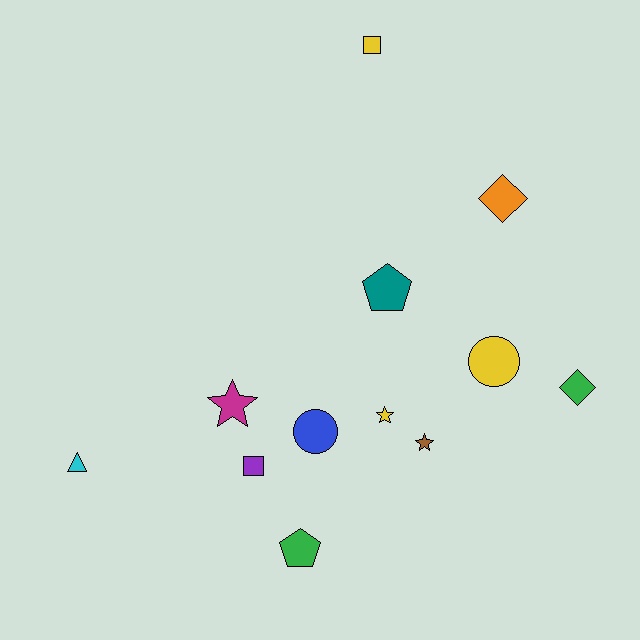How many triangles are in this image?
There is 1 triangle.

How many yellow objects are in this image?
There are 3 yellow objects.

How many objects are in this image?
There are 12 objects.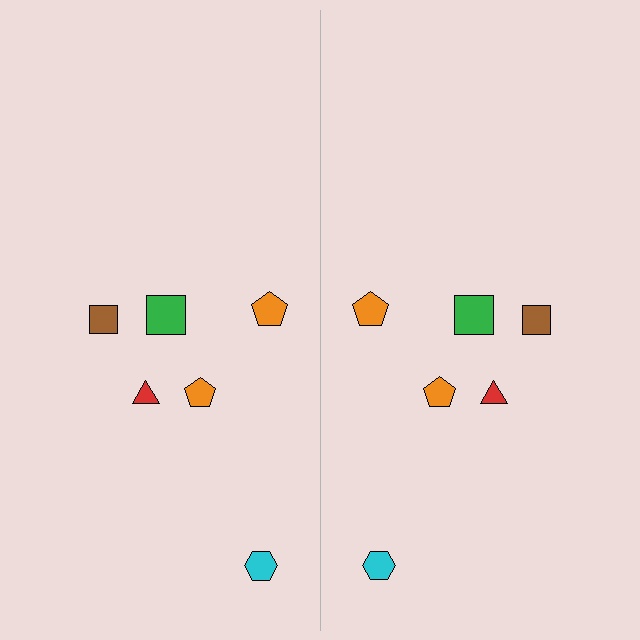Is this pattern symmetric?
Yes, this pattern has bilateral (reflection) symmetry.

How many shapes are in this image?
There are 12 shapes in this image.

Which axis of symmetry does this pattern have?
The pattern has a vertical axis of symmetry running through the center of the image.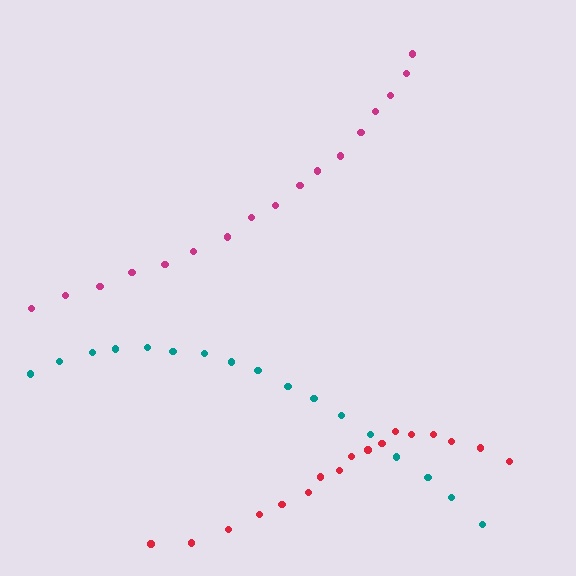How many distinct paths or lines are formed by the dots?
There are 3 distinct paths.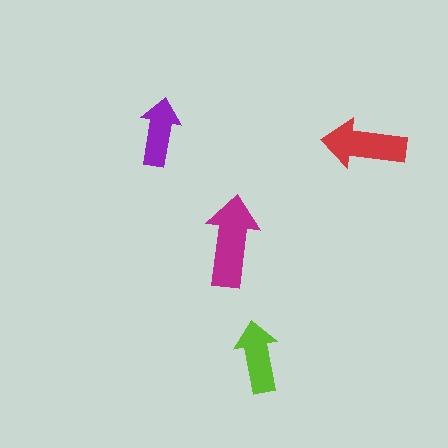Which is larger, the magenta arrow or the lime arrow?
The magenta one.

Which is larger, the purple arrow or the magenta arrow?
The magenta one.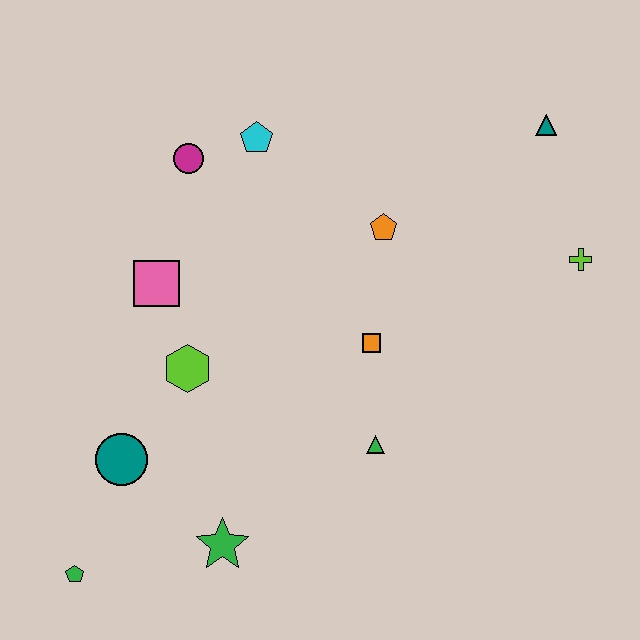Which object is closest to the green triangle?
The orange square is closest to the green triangle.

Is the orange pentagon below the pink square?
No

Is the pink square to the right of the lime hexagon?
No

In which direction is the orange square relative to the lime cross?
The orange square is to the left of the lime cross.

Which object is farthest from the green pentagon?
The teal triangle is farthest from the green pentagon.